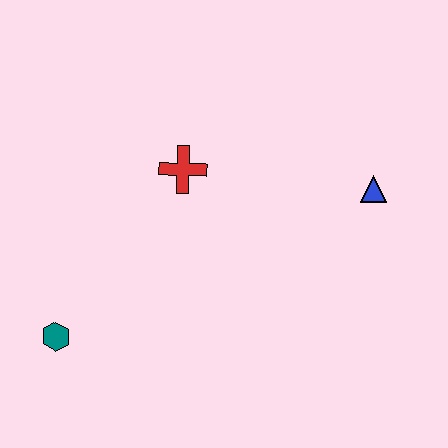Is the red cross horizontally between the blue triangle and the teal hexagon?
Yes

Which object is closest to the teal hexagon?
The red cross is closest to the teal hexagon.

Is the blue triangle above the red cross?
No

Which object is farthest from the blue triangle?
The teal hexagon is farthest from the blue triangle.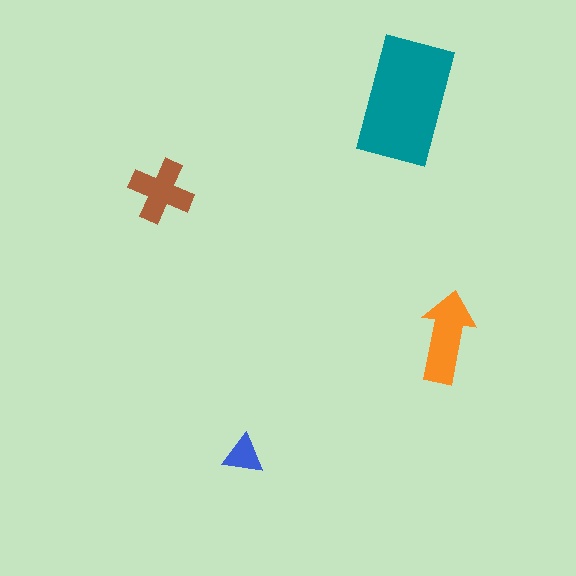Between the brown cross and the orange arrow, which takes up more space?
The orange arrow.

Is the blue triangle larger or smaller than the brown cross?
Smaller.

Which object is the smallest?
The blue triangle.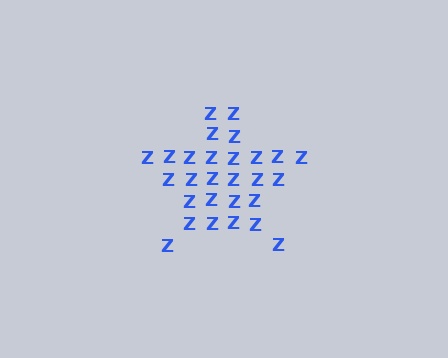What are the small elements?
The small elements are letter Z's.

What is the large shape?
The large shape is a star.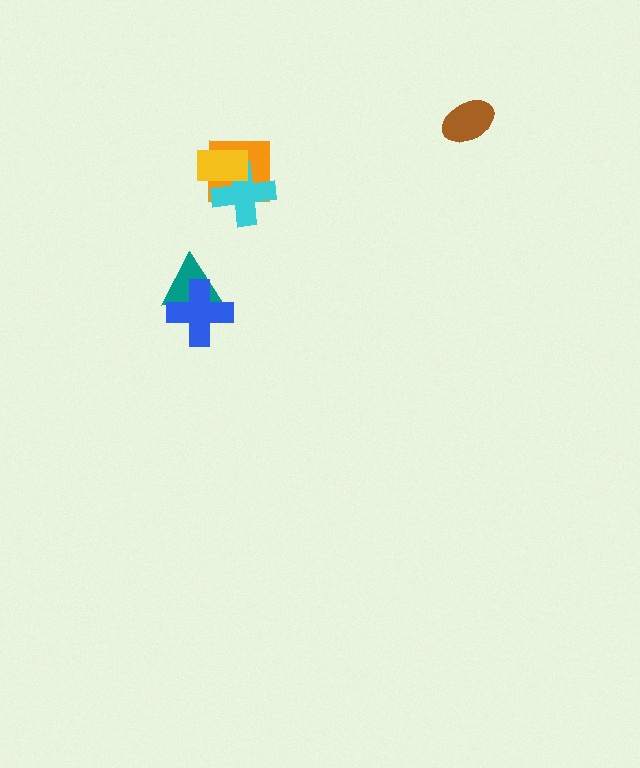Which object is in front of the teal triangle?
The blue cross is in front of the teal triangle.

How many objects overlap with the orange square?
2 objects overlap with the orange square.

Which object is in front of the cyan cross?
The yellow rectangle is in front of the cyan cross.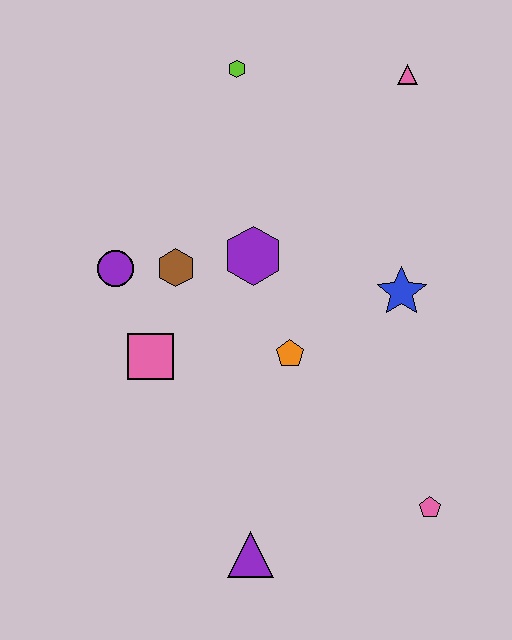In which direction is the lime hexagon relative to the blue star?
The lime hexagon is above the blue star.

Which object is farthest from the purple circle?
The pink pentagon is farthest from the purple circle.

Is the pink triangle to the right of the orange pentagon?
Yes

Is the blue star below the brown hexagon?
Yes